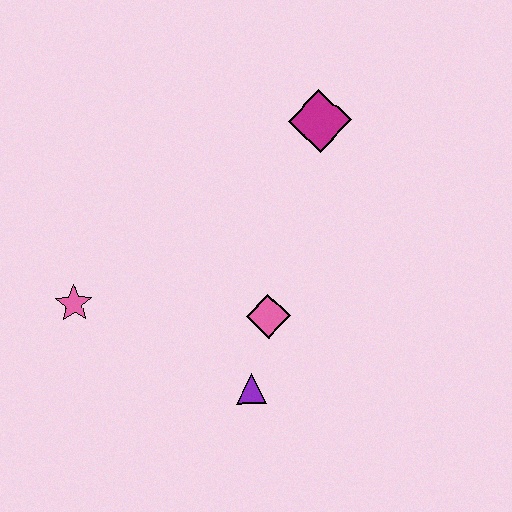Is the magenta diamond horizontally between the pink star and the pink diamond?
No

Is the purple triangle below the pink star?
Yes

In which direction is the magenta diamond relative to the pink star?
The magenta diamond is to the right of the pink star.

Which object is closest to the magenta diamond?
The pink diamond is closest to the magenta diamond.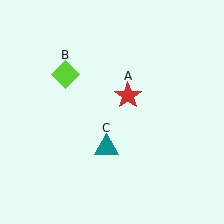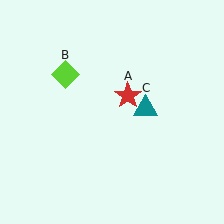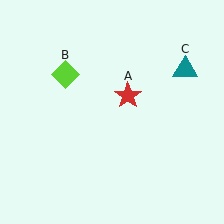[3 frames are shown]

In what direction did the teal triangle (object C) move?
The teal triangle (object C) moved up and to the right.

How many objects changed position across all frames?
1 object changed position: teal triangle (object C).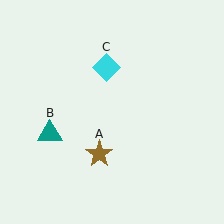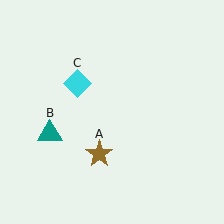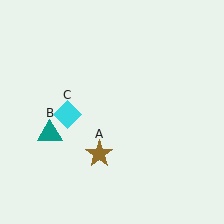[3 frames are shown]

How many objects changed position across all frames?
1 object changed position: cyan diamond (object C).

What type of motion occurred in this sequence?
The cyan diamond (object C) rotated counterclockwise around the center of the scene.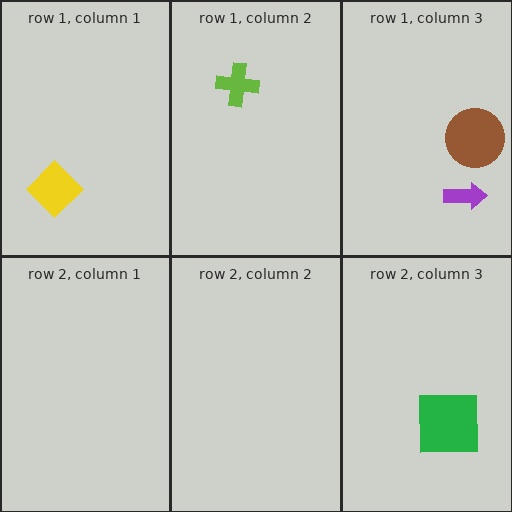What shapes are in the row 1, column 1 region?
The yellow diamond.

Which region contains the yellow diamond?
The row 1, column 1 region.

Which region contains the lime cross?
The row 1, column 2 region.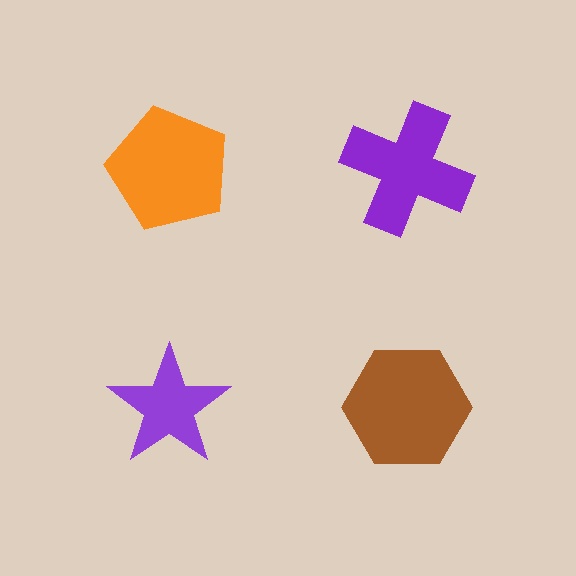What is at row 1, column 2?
A purple cross.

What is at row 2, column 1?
A purple star.